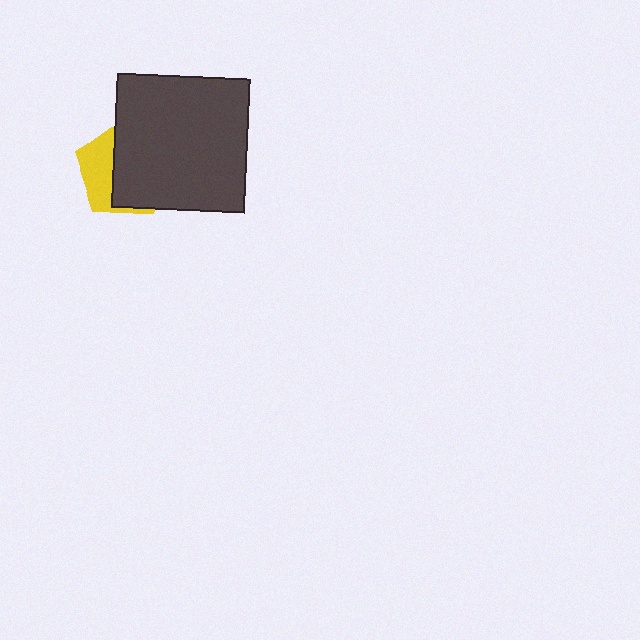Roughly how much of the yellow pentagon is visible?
A small part of it is visible (roughly 35%).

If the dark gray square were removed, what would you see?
You would see the complete yellow pentagon.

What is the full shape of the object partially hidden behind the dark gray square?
The partially hidden object is a yellow pentagon.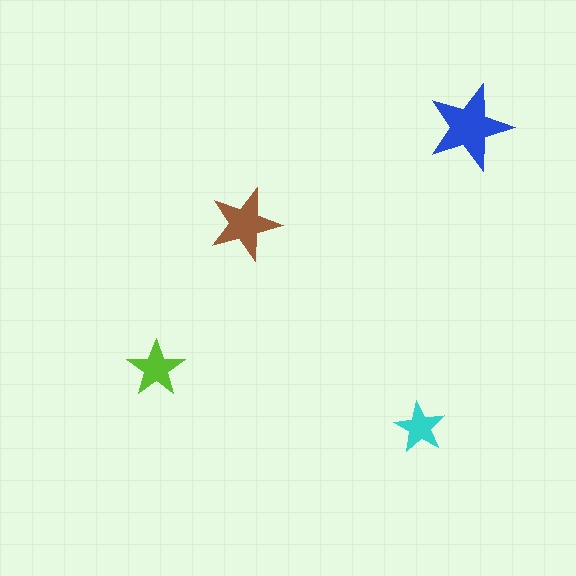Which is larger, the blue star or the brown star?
The blue one.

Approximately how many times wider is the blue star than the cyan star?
About 1.5 times wider.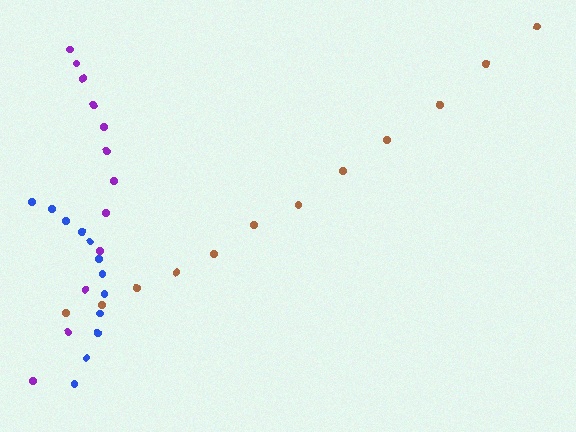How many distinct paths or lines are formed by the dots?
There are 3 distinct paths.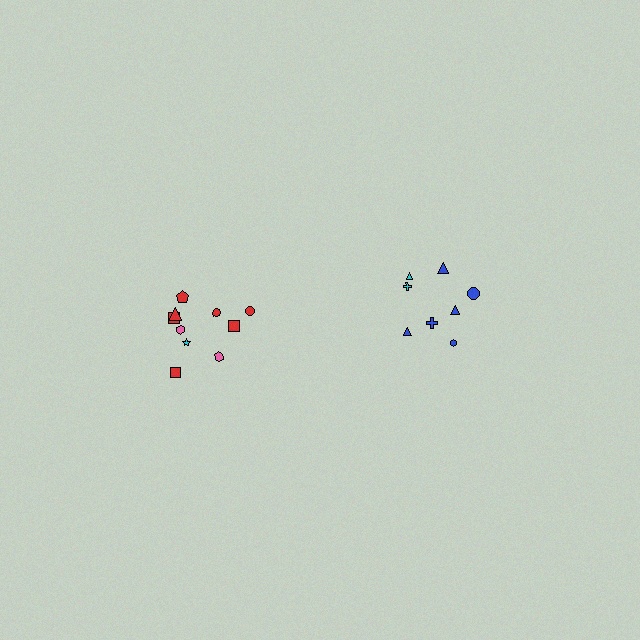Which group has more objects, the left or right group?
The left group.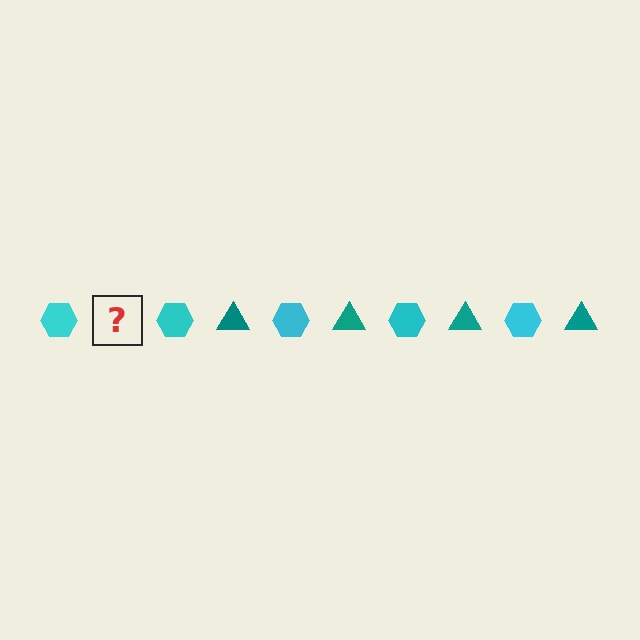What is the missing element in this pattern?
The missing element is a teal triangle.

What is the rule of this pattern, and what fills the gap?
The rule is that the pattern alternates between cyan hexagon and teal triangle. The gap should be filled with a teal triangle.